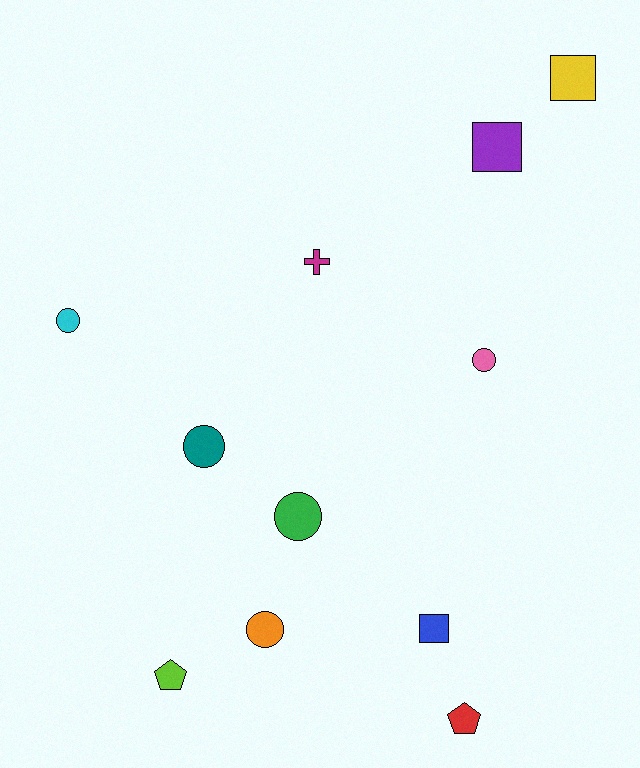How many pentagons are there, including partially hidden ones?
There are 2 pentagons.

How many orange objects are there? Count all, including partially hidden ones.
There is 1 orange object.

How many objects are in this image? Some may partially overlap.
There are 11 objects.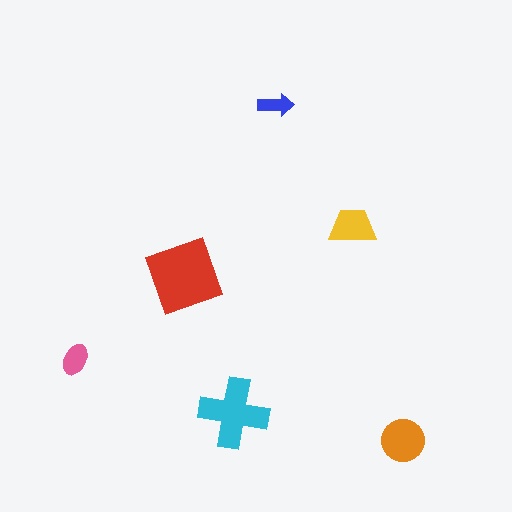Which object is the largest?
The red square.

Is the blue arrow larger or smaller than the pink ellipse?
Smaller.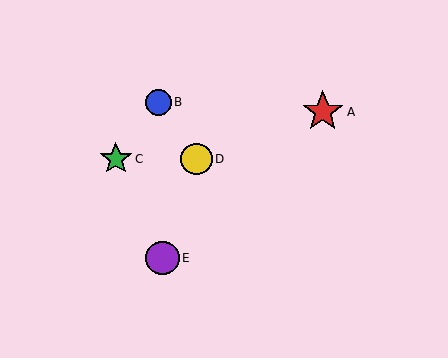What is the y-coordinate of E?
Object E is at y≈258.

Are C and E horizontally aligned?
No, C is at y≈159 and E is at y≈258.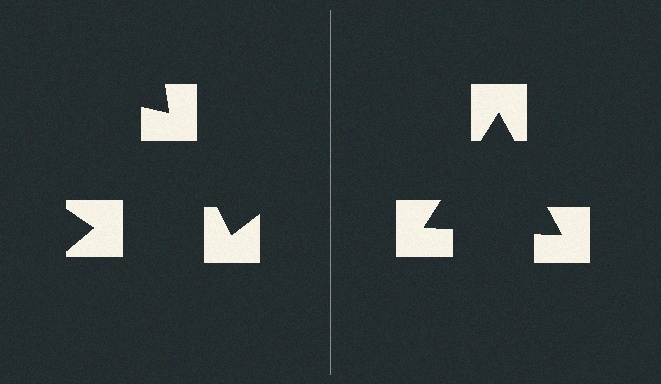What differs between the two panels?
The notched squares are positioned identically on both sides; only the wedge orientations differ. On the right they align to a triangle; on the left they are misaligned.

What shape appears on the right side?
An illusory triangle.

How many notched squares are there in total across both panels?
6 — 3 on each side.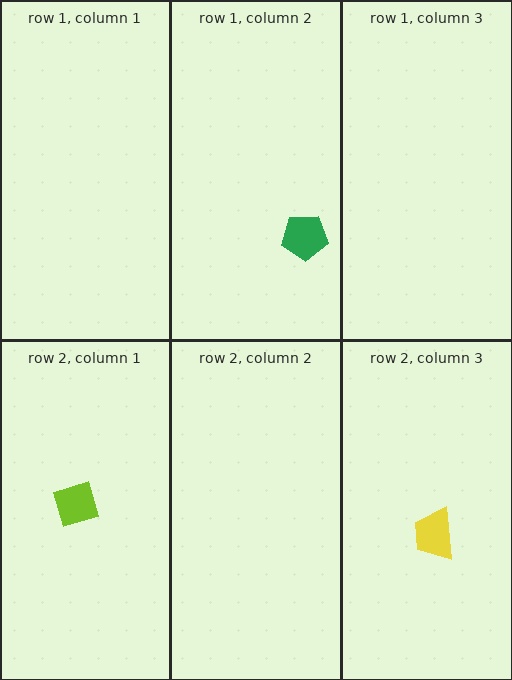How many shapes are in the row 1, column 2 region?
1.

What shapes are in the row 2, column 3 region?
The yellow trapezoid.